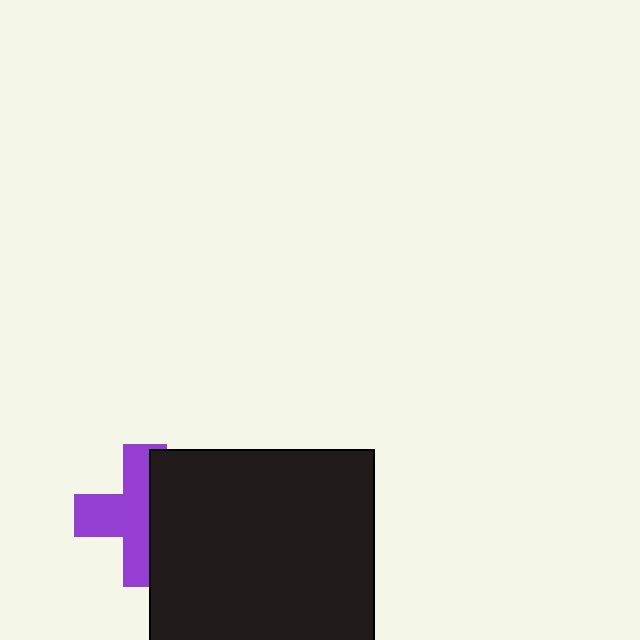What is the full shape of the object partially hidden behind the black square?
The partially hidden object is a purple cross.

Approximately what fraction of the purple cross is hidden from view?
Roughly 43% of the purple cross is hidden behind the black square.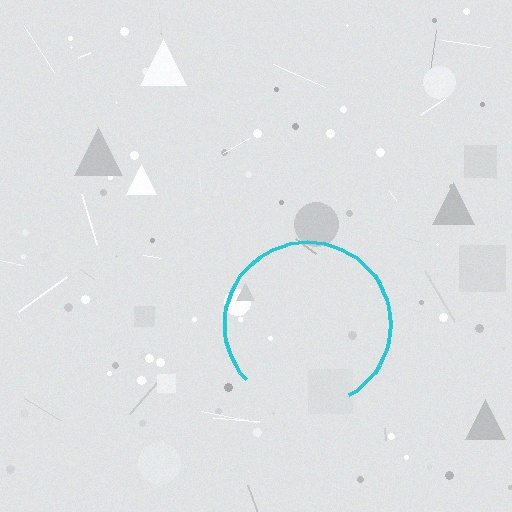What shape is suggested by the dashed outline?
The dashed outline suggests a circle.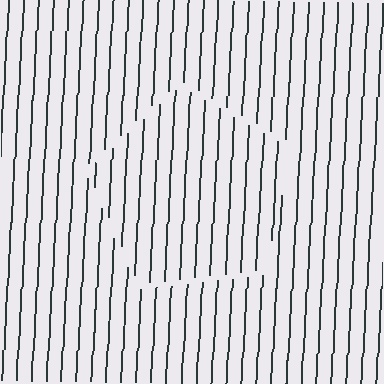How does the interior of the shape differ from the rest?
The interior of the shape contains the same grating, shifted by half a period — the contour is defined by the phase discontinuity where line-ends from the inner and outer gratings abut.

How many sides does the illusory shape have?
5 sides — the line-ends trace a pentagon.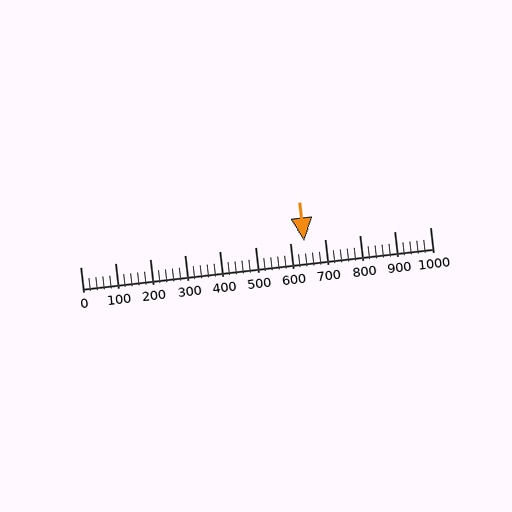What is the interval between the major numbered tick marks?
The major tick marks are spaced 100 units apart.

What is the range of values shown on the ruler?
The ruler shows values from 0 to 1000.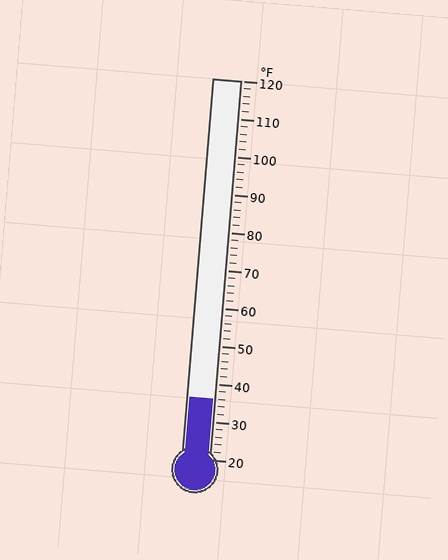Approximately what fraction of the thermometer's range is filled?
The thermometer is filled to approximately 15% of its range.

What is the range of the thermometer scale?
The thermometer scale ranges from 20°F to 120°F.